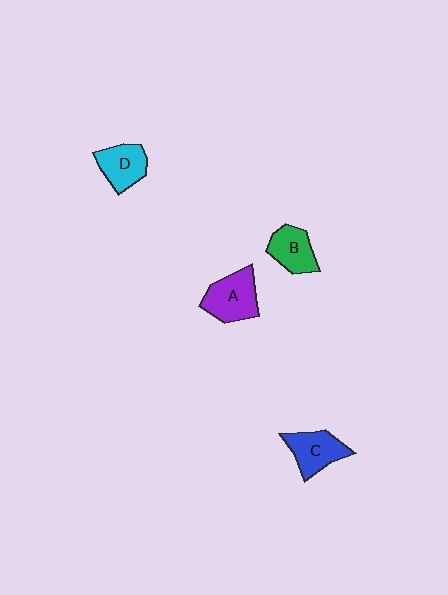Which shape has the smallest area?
Shape B (green).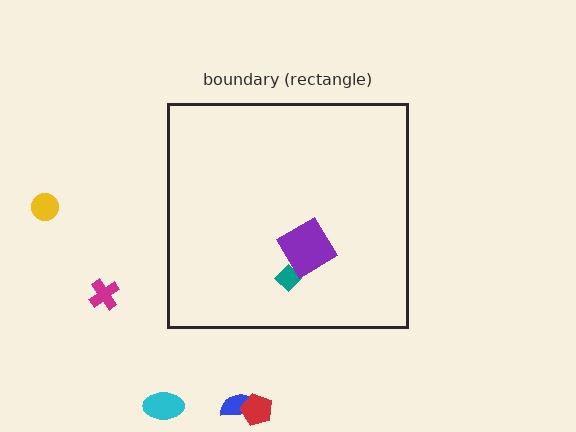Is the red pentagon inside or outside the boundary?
Outside.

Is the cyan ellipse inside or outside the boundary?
Outside.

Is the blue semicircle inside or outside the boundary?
Outside.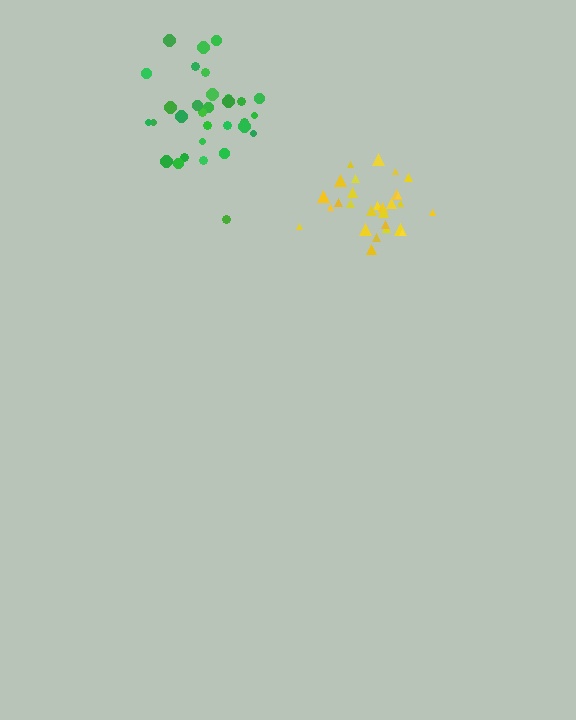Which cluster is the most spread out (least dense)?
Green.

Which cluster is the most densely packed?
Yellow.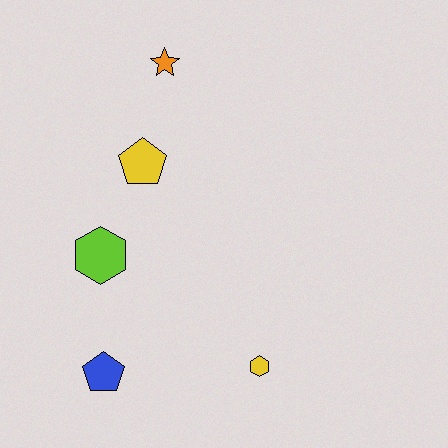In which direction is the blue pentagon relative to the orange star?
The blue pentagon is below the orange star.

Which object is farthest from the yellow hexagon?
The orange star is farthest from the yellow hexagon.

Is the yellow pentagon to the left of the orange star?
Yes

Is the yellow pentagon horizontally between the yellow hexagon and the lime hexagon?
Yes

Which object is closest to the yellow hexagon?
The blue pentagon is closest to the yellow hexagon.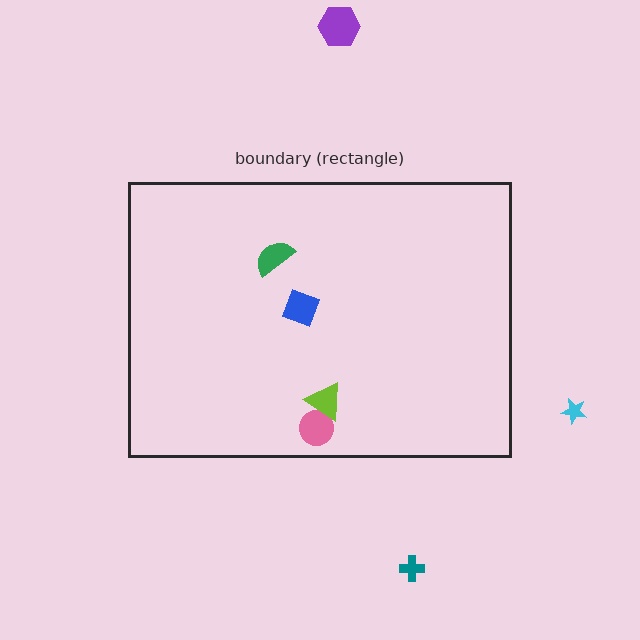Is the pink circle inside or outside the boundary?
Inside.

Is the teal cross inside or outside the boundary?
Outside.